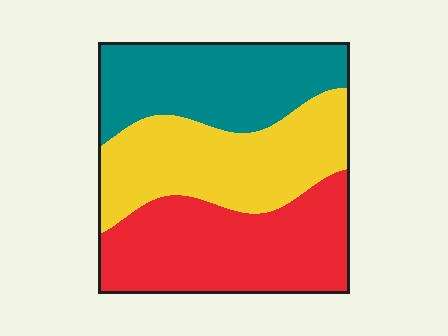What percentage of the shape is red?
Red covers 36% of the shape.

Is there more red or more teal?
Red.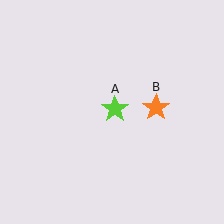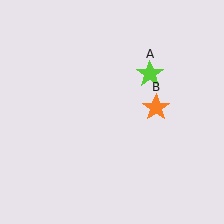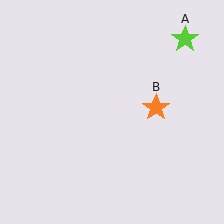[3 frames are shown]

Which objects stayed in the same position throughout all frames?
Orange star (object B) remained stationary.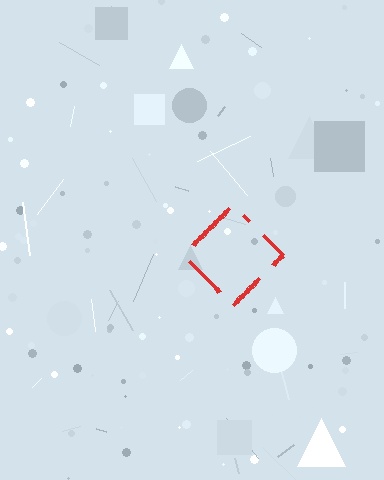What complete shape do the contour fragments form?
The contour fragments form a diamond.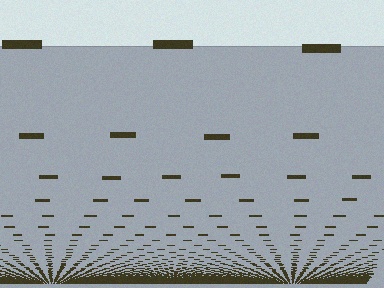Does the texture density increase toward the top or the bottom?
Density increases toward the bottom.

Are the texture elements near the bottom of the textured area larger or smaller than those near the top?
Smaller. The gradient is inverted — elements near the bottom are smaller and denser.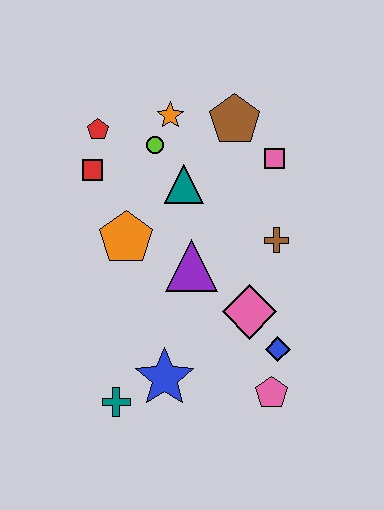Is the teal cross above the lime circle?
No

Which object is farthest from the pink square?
The teal cross is farthest from the pink square.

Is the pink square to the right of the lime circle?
Yes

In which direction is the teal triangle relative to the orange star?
The teal triangle is below the orange star.